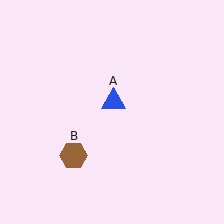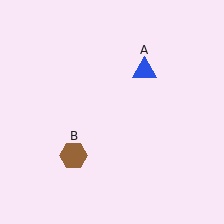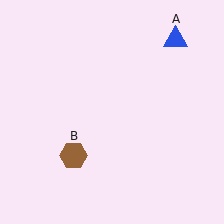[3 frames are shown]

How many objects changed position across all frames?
1 object changed position: blue triangle (object A).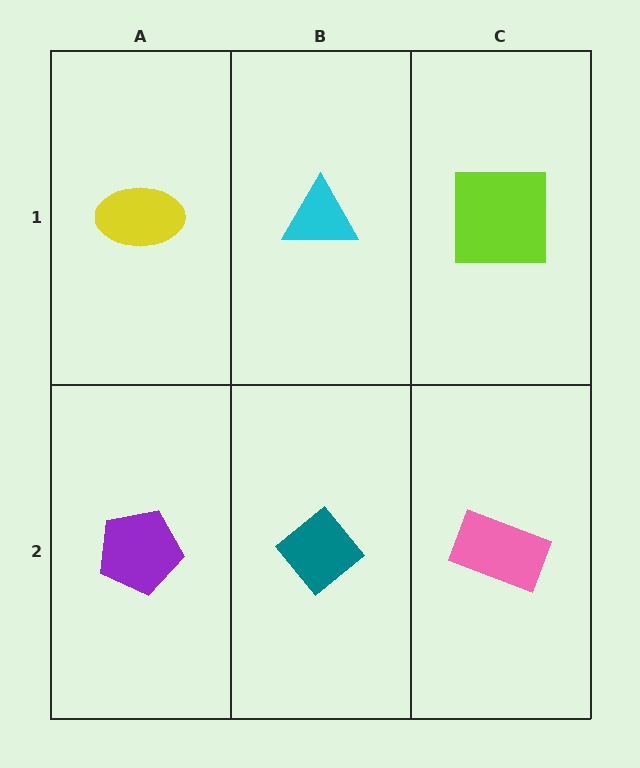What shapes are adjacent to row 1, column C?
A pink rectangle (row 2, column C), a cyan triangle (row 1, column B).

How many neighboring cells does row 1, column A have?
2.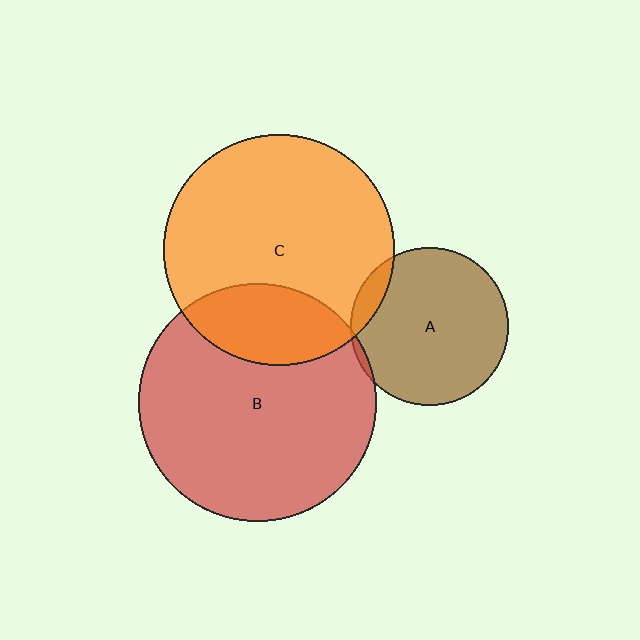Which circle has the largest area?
Circle B (red).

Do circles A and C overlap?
Yes.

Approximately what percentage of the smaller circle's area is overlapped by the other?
Approximately 10%.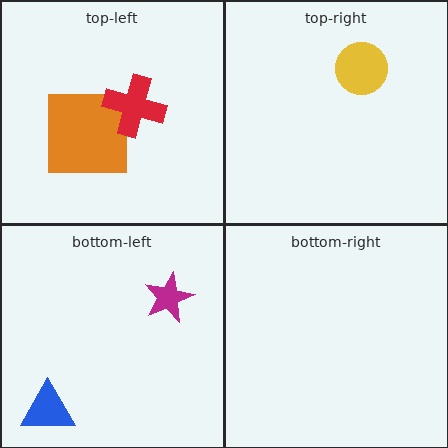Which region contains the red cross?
The top-left region.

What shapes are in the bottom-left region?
The blue triangle, the magenta star.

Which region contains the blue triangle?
The bottom-left region.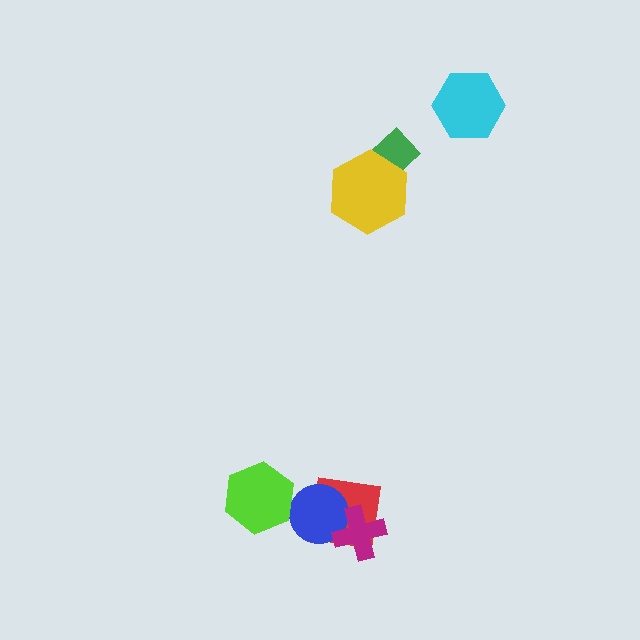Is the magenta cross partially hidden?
No, no other shape covers it.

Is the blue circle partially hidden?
Yes, it is partially covered by another shape.